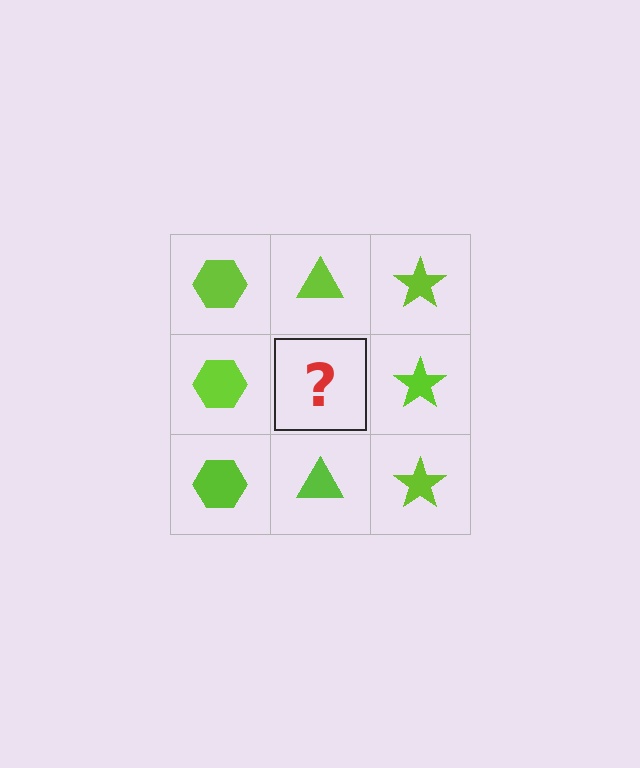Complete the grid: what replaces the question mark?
The question mark should be replaced with a lime triangle.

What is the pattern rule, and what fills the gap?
The rule is that each column has a consistent shape. The gap should be filled with a lime triangle.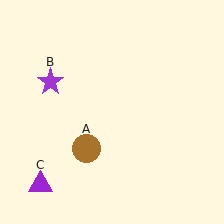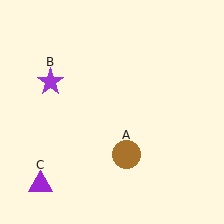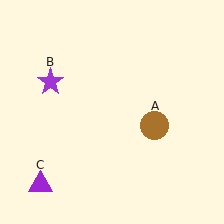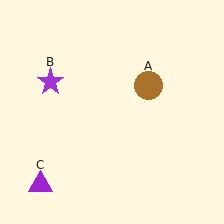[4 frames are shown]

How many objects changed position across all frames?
1 object changed position: brown circle (object A).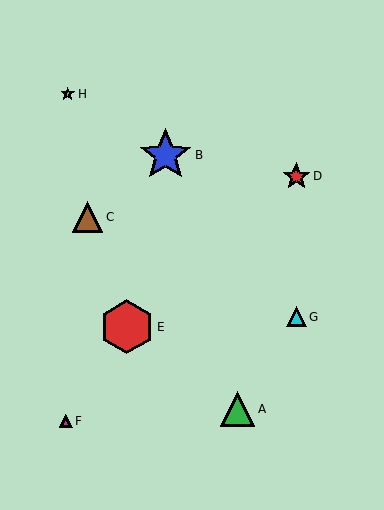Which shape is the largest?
The red hexagon (labeled E) is the largest.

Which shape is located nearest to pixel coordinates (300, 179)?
The red star (labeled D) at (296, 176) is nearest to that location.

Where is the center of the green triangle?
The center of the green triangle is at (238, 409).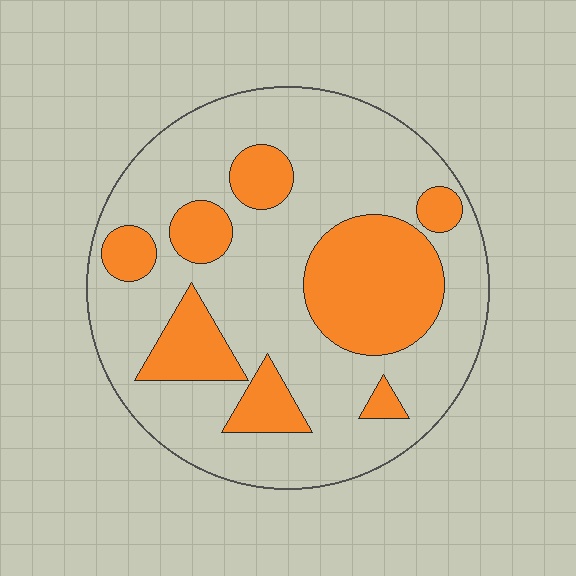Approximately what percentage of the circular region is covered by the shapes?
Approximately 30%.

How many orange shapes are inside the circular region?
8.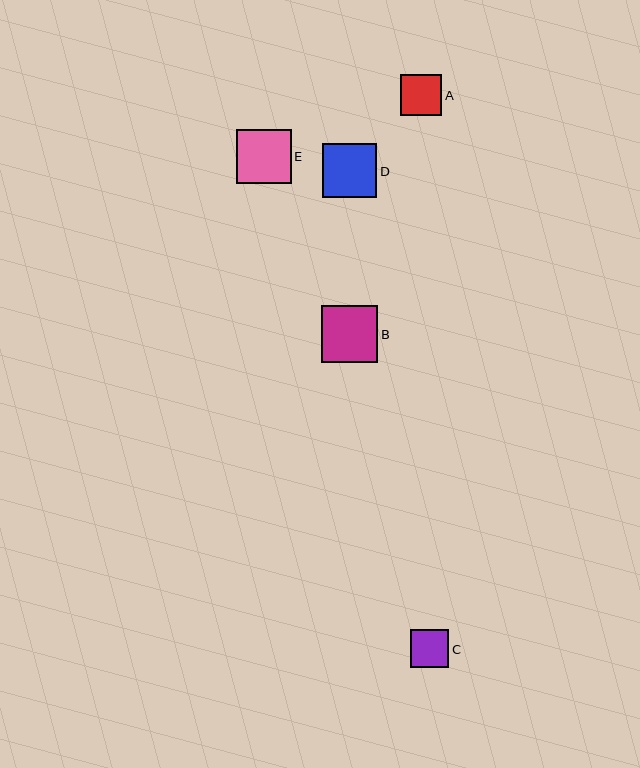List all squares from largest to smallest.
From largest to smallest: B, E, D, A, C.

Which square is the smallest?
Square C is the smallest with a size of approximately 38 pixels.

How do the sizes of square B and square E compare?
Square B and square E are approximately the same size.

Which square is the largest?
Square B is the largest with a size of approximately 56 pixels.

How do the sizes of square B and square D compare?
Square B and square D are approximately the same size.